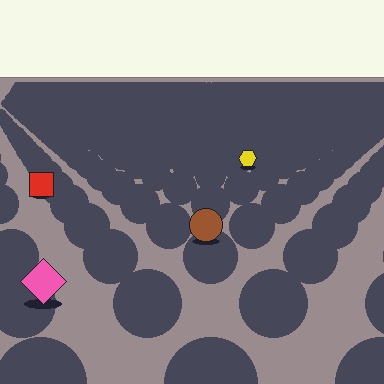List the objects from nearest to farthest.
From nearest to farthest: the pink diamond, the brown circle, the red square, the yellow hexagon.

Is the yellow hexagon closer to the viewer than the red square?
No. The red square is closer — you can tell from the texture gradient: the ground texture is coarser near it.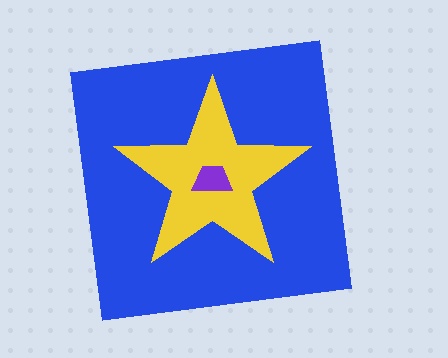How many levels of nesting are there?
3.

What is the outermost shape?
The blue square.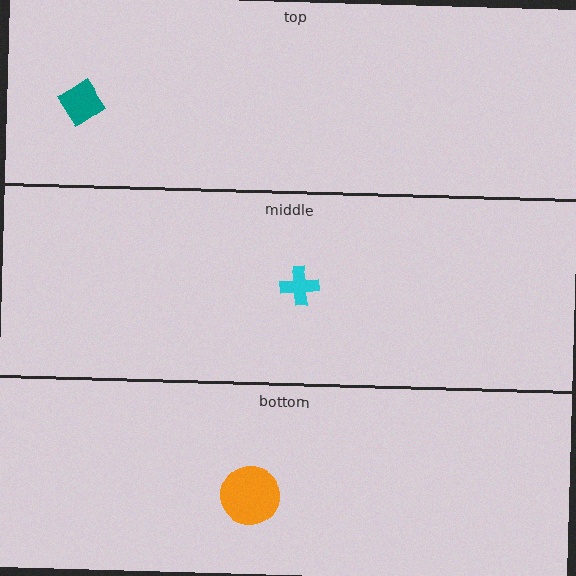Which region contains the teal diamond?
The top region.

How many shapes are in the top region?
1.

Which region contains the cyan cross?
The middle region.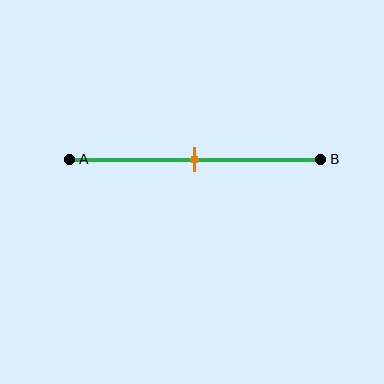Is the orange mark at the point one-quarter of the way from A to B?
No, the mark is at about 50% from A, not at the 25% one-quarter point.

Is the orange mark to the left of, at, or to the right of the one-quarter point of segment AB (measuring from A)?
The orange mark is to the right of the one-quarter point of segment AB.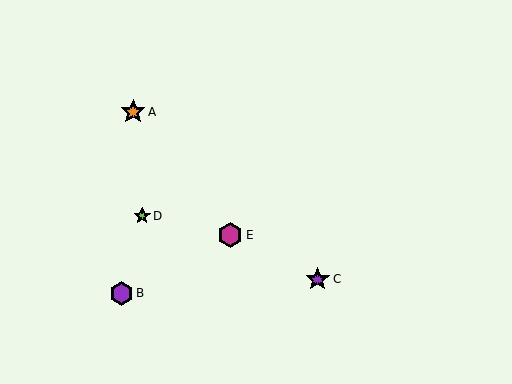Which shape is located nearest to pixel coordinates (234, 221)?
The magenta hexagon (labeled E) at (230, 235) is nearest to that location.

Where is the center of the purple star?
The center of the purple star is at (318, 279).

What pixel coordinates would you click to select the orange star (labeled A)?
Click at (133, 112) to select the orange star A.